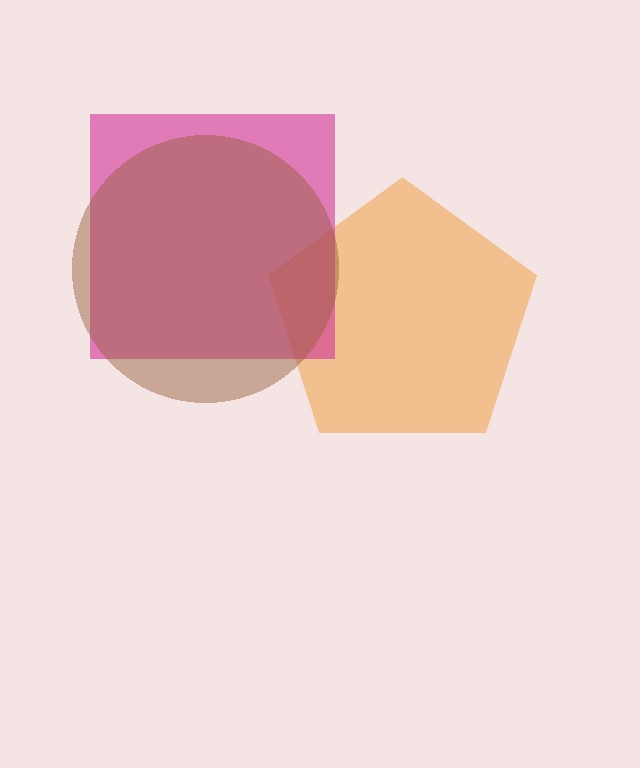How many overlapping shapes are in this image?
There are 3 overlapping shapes in the image.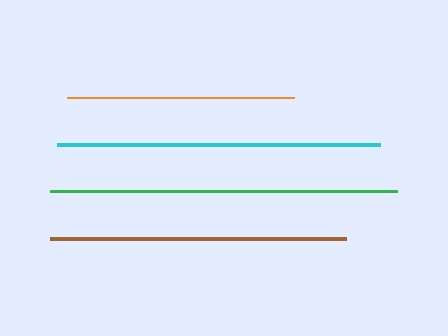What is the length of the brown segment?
The brown segment is approximately 296 pixels long.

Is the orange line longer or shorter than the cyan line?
The cyan line is longer than the orange line.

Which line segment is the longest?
The green line is the longest at approximately 348 pixels.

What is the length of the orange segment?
The orange segment is approximately 227 pixels long.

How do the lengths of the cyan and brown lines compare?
The cyan and brown lines are approximately the same length.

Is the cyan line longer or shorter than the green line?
The green line is longer than the cyan line.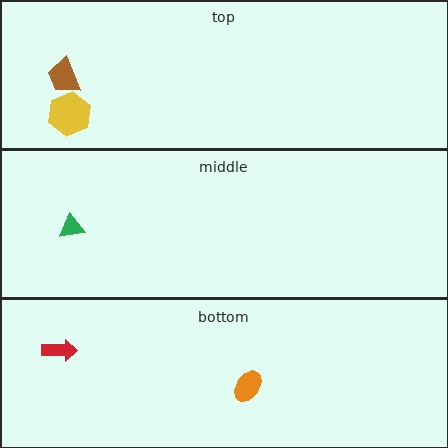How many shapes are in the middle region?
1.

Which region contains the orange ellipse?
The bottom region.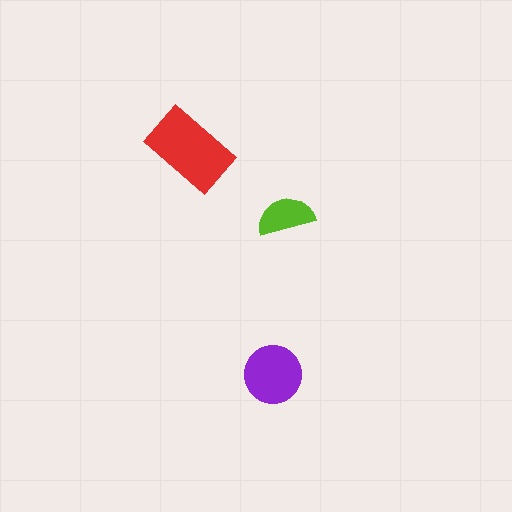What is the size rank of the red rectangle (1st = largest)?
1st.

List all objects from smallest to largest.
The lime semicircle, the purple circle, the red rectangle.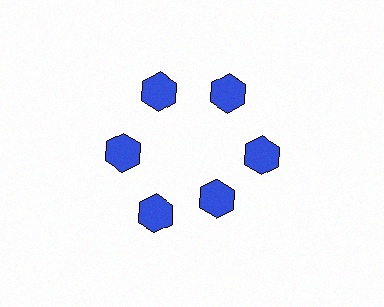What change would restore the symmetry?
The symmetry would be restored by moving it outward, back onto the ring so that all 6 hexagons sit at equal angles and equal distance from the center.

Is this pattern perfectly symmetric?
No. The 6 blue hexagons are arranged in a ring, but one element near the 5 o'clock position is pulled inward toward the center, breaking the 6-fold rotational symmetry.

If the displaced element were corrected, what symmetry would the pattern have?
It would have 6-fold rotational symmetry — the pattern would map onto itself every 60 degrees.